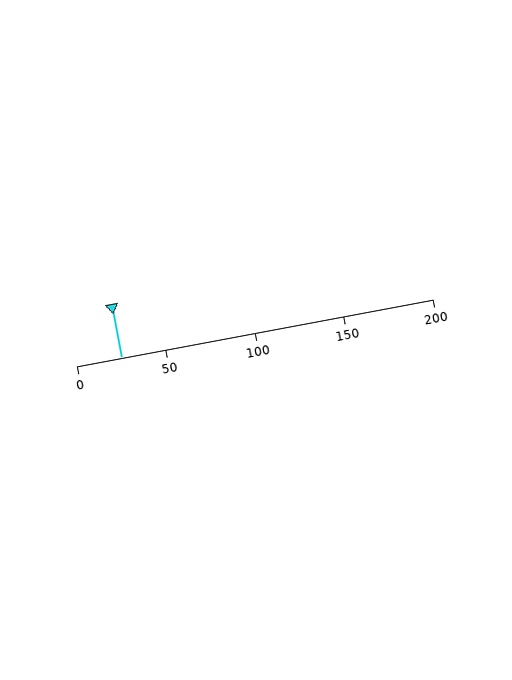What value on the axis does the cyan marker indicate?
The marker indicates approximately 25.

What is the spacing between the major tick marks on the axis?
The major ticks are spaced 50 apart.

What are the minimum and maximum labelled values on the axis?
The axis runs from 0 to 200.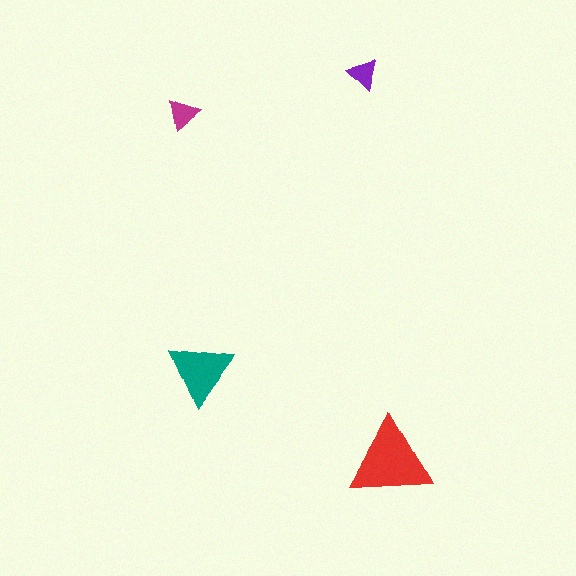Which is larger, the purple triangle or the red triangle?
The red one.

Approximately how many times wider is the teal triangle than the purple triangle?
About 2 times wider.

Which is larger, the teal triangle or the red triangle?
The red one.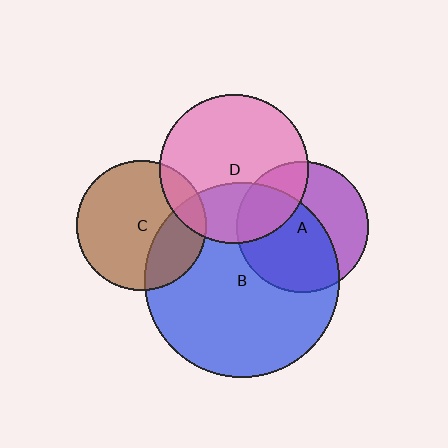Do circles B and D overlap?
Yes.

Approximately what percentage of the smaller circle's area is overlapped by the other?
Approximately 30%.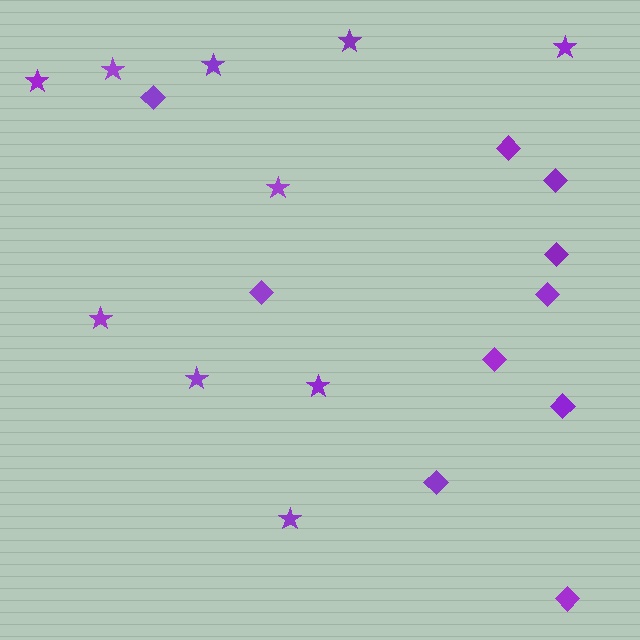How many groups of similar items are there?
There are 2 groups: one group of diamonds (10) and one group of stars (10).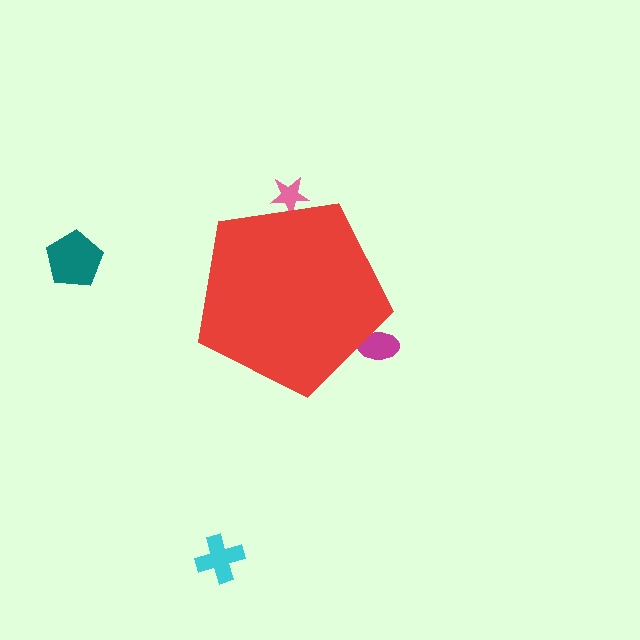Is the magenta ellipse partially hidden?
Yes, the magenta ellipse is partially hidden behind the red pentagon.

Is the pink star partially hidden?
Yes, the pink star is partially hidden behind the red pentagon.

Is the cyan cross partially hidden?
No, the cyan cross is fully visible.